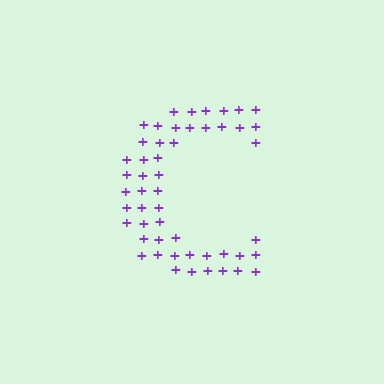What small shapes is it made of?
It is made of small plus signs.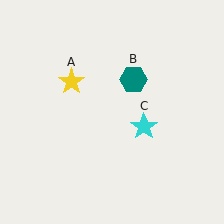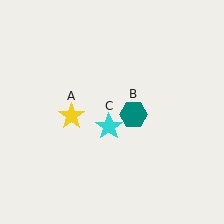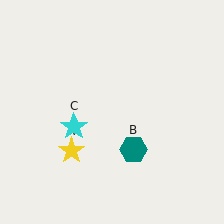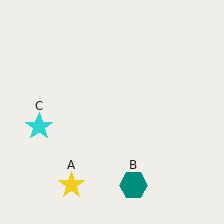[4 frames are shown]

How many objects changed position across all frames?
3 objects changed position: yellow star (object A), teal hexagon (object B), cyan star (object C).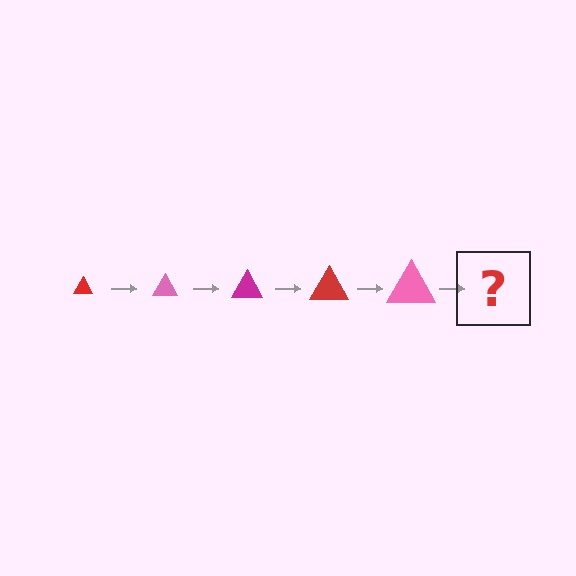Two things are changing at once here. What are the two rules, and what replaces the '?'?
The two rules are that the triangle grows larger each step and the color cycles through red, pink, and magenta. The '?' should be a magenta triangle, larger than the previous one.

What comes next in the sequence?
The next element should be a magenta triangle, larger than the previous one.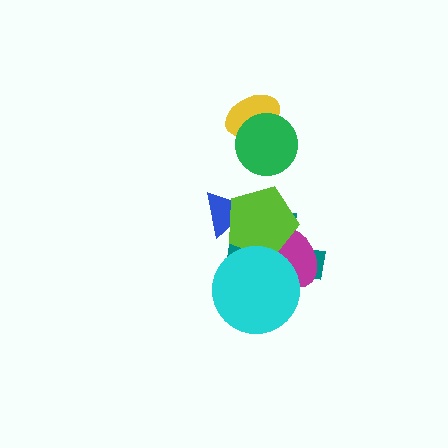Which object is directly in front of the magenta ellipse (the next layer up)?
The lime pentagon is directly in front of the magenta ellipse.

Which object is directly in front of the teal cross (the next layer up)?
The magenta ellipse is directly in front of the teal cross.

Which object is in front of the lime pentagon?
The cyan circle is in front of the lime pentagon.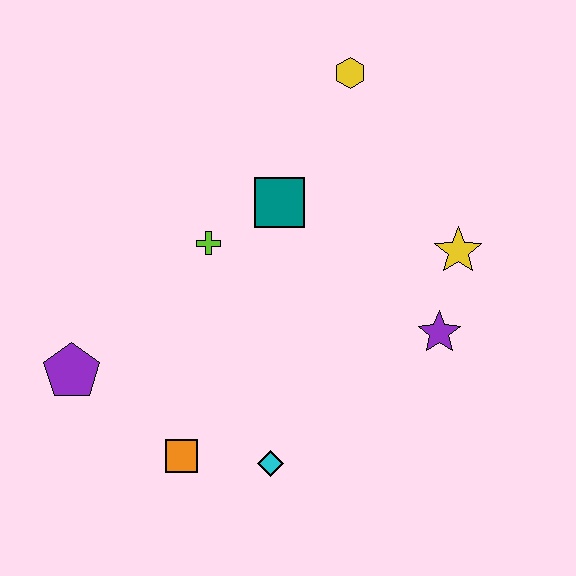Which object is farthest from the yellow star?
The purple pentagon is farthest from the yellow star.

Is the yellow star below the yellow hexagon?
Yes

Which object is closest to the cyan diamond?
The orange square is closest to the cyan diamond.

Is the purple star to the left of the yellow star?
Yes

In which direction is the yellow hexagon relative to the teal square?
The yellow hexagon is above the teal square.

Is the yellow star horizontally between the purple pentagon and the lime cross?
No